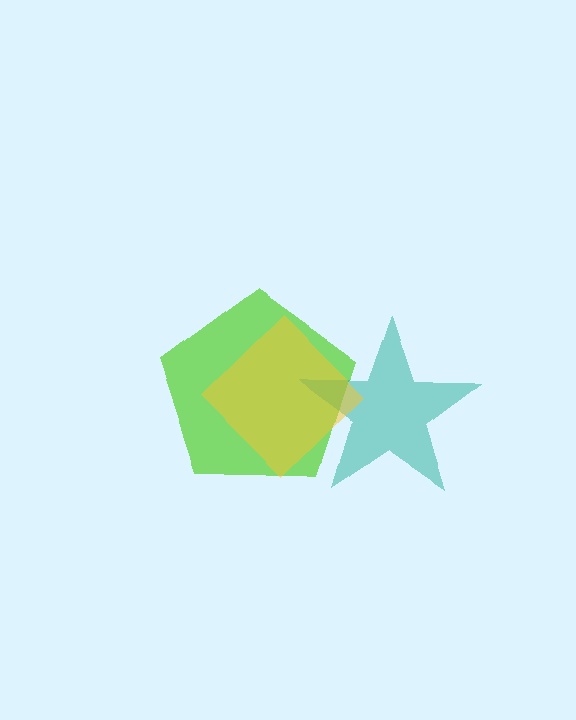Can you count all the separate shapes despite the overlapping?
Yes, there are 3 separate shapes.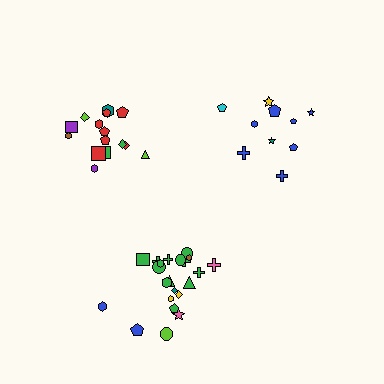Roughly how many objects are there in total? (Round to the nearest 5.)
Roughly 45 objects in total.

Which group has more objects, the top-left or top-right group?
The top-left group.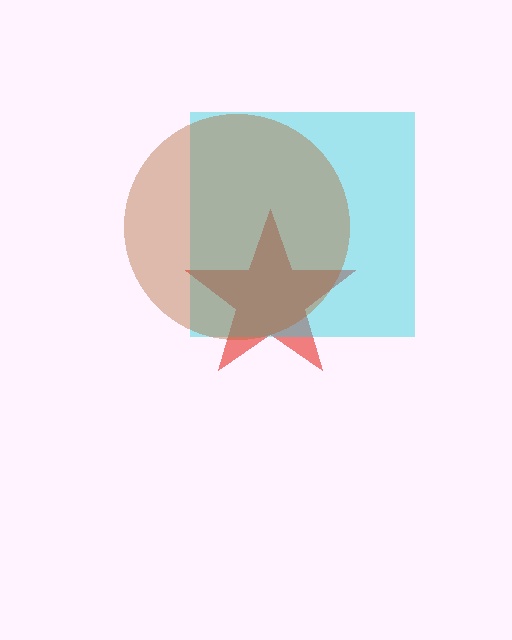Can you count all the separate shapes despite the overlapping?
Yes, there are 3 separate shapes.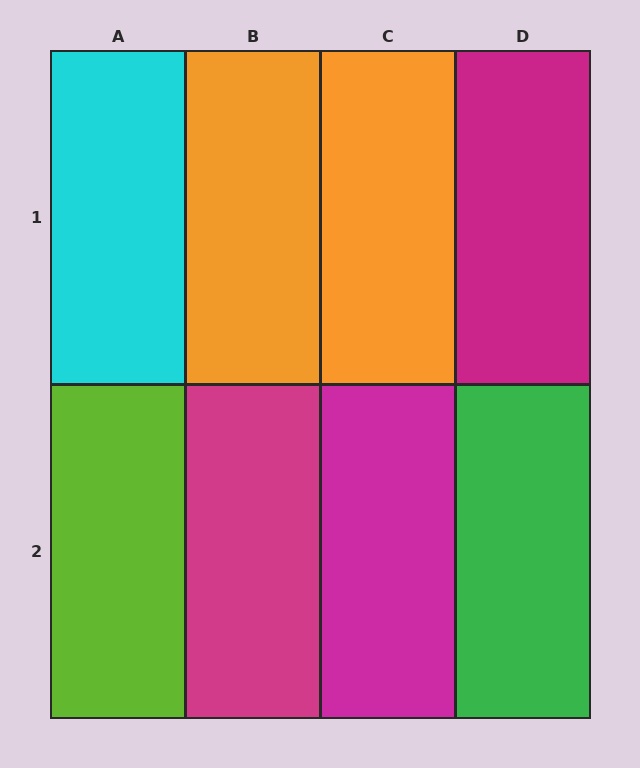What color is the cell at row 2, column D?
Green.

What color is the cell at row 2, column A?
Lime.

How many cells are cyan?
1 cell is cyan.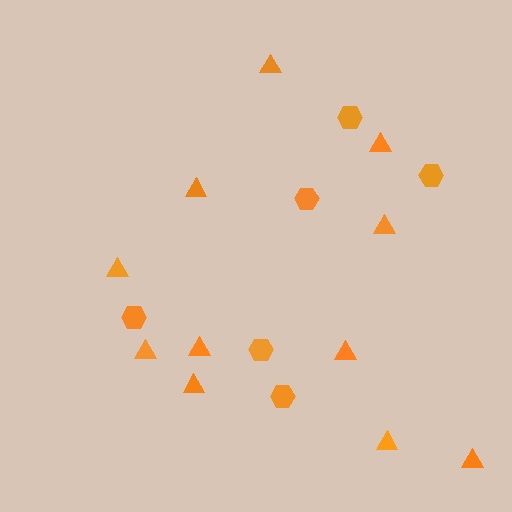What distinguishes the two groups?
There are 2 groups: one group of hexagons (6) and one group of triangles (11).